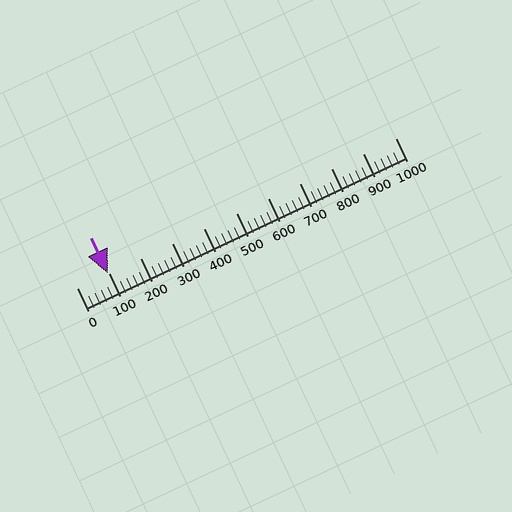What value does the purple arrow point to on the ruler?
The purple arrow points to approximately 97.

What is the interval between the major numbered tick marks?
The major tick marks are spaced 100 units apart.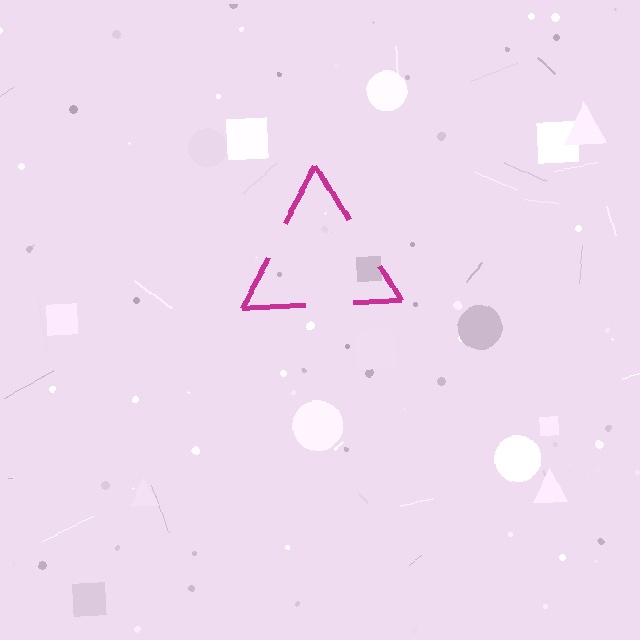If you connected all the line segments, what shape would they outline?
They would outline a triangle.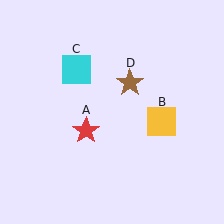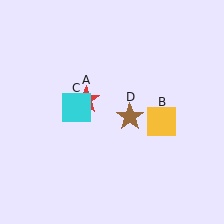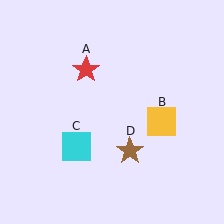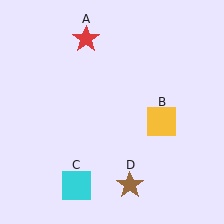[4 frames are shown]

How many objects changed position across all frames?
3 objects changed position: red star (object A), cyan square (object C), brown star (object D).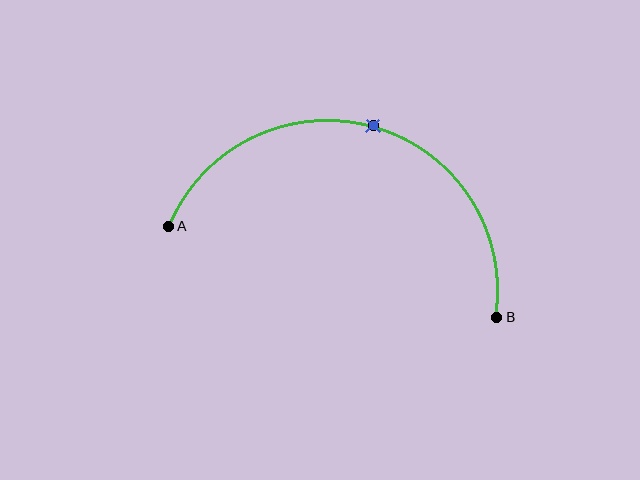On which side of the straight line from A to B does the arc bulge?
The arc bulges above the straight line connecting A and B.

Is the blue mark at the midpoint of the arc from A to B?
Yes. The blue mark lies on the arc at equal arc-length from both A and B — it is the arc midpoint.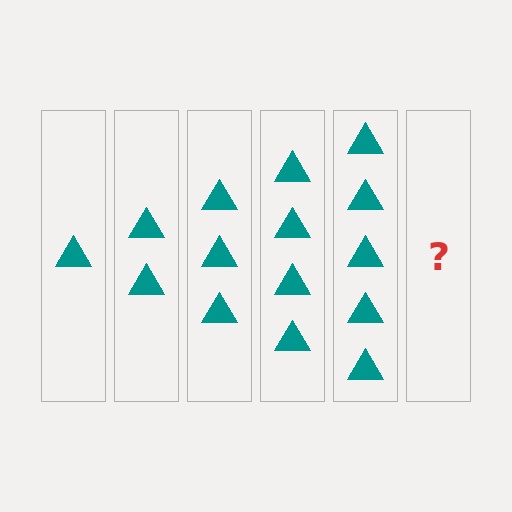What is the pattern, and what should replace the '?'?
The pattern is that each step adds one more triangle. The '?' should be 6 triangles.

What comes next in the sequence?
The next element should be 6 triangles.